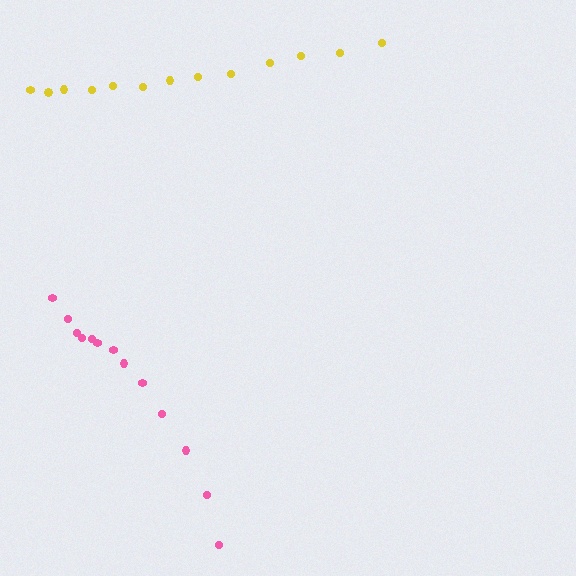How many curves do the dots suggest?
There are 2 distinct paths.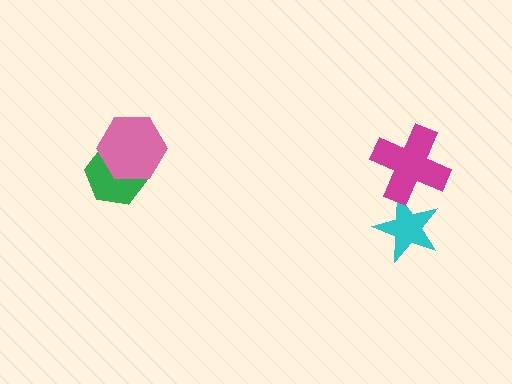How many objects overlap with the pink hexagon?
1 object overlaps with the pink hexagon.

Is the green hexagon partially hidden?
Yes, it is partially covered by another shape.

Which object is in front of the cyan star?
The magenta cross is in front of the cyan star.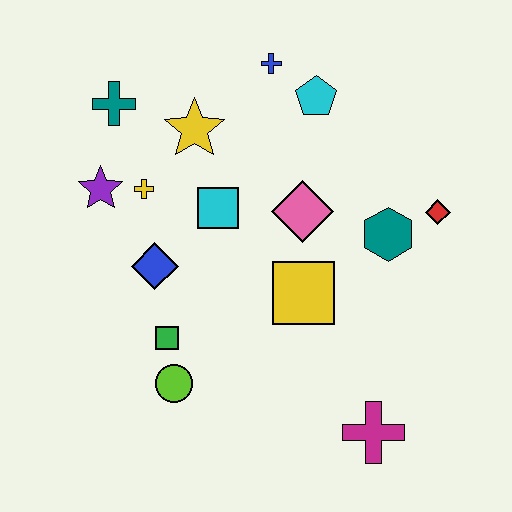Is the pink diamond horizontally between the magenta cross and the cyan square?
Yes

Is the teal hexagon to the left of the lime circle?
No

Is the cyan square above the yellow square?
Yes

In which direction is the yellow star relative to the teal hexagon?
The yellow star is to the left of the teal hexagon.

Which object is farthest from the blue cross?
The magenta cross is farthest from the blue cross.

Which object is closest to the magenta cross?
The yellow square is closest to the magenta cross.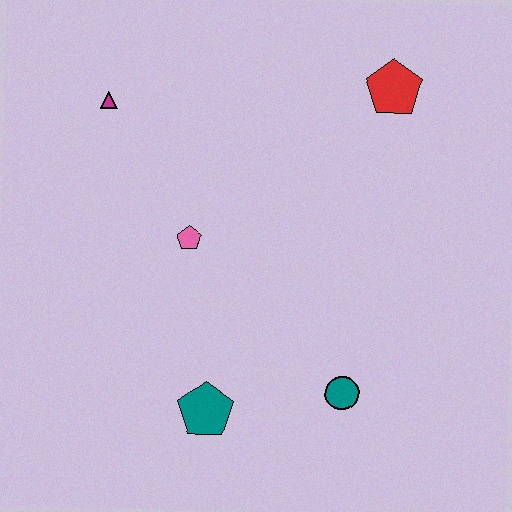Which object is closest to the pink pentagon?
The magenta triangle is closest to the pink pentagon.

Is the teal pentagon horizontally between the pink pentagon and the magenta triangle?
No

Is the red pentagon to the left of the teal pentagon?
No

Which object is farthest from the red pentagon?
The teal pentagon is farthest from the red pentagon.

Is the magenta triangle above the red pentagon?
No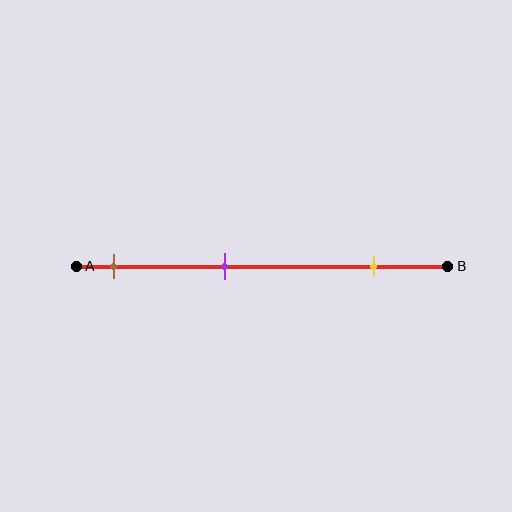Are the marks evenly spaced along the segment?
Yes, the marks are approximately evenly spaced.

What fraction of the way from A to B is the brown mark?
The brown mark is approximately 10% (0.1) of the way from A to B.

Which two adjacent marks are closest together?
The brown and purple marks are the closest adjacent pair.